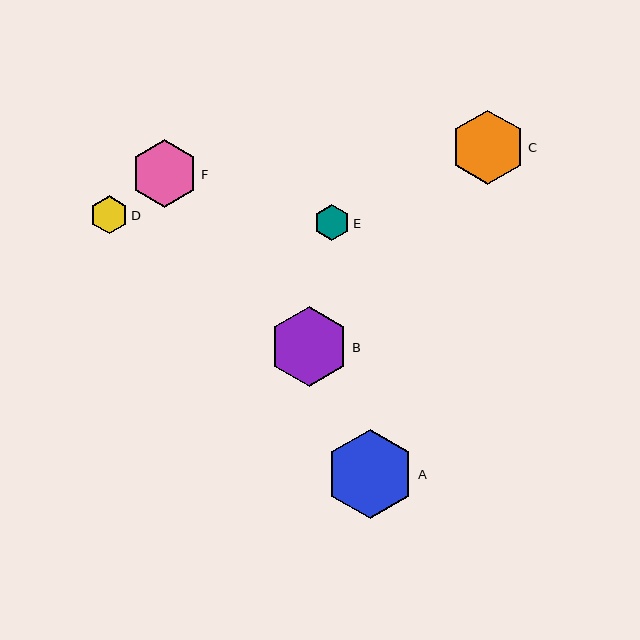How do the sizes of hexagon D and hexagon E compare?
Hexagon D and hexagon E are approximately the same size.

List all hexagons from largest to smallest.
From largest to smallest: A, B, C, F, D, E.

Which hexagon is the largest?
Hexagon A is the largest with a size of approximately 89 pixels.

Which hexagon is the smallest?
Hexagon E is the smallest with a size of approximately 36 pixels.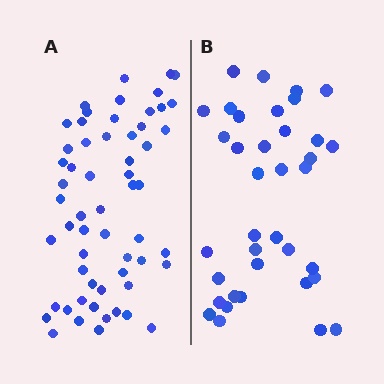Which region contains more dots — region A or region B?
Region A (the left region) has more dots.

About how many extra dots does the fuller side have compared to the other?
Region A has approximately 20 more dots than region B.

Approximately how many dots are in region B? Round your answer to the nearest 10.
About 40 dots. (The exact count is 37, which rounds to 40.)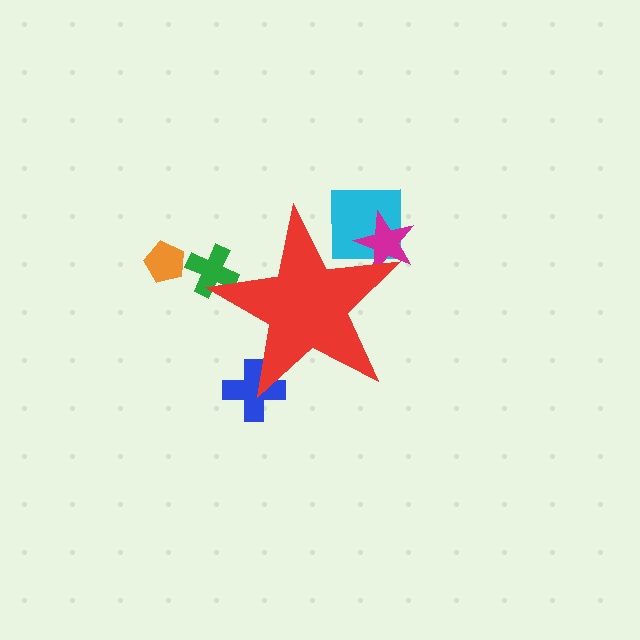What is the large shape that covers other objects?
A red star.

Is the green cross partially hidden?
Yes, the green cross is partially hidden behind the red star.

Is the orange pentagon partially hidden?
No, the orange pentagon is fully visible.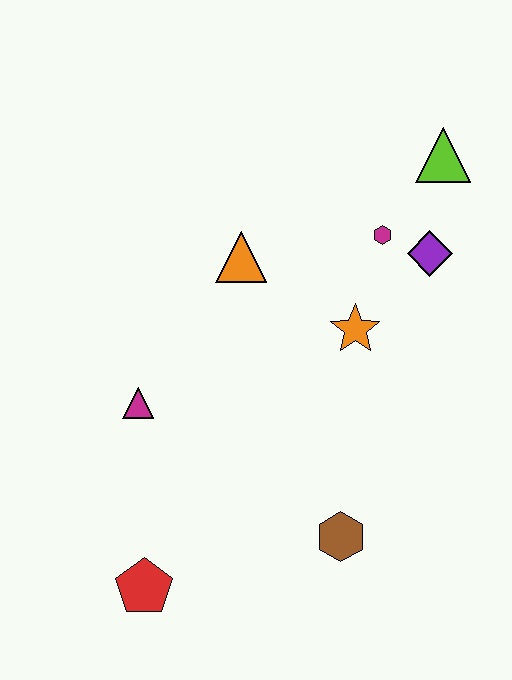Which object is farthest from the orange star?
The red pentagon is farthest from the orange star.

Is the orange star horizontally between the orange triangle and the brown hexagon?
No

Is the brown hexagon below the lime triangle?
Yes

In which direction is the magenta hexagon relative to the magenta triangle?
The magenta hexagon is to the right of the magenta triangle.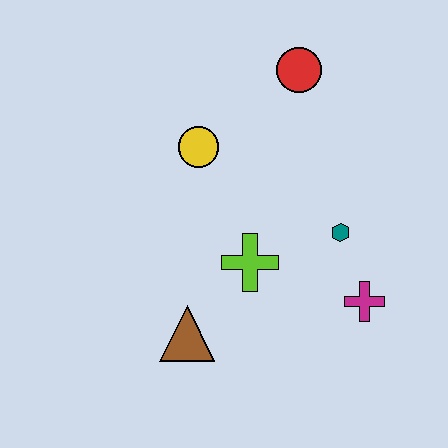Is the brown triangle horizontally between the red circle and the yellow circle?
No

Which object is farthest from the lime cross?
The red circle is farthest from the lime cross.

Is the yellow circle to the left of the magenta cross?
Yes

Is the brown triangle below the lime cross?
Yes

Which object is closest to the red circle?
The yellow circle is closest to the red circle.